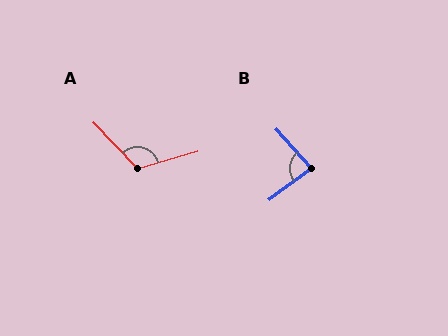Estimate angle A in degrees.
Approximately 117 degrees.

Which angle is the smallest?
B, at approximately 85 degrees.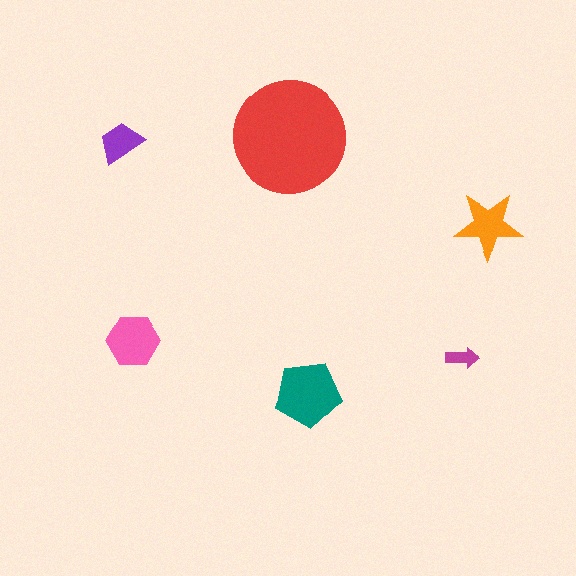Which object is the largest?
The red circle.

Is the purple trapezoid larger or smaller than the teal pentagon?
Smaller.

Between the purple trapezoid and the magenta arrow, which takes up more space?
The purple trapezoid.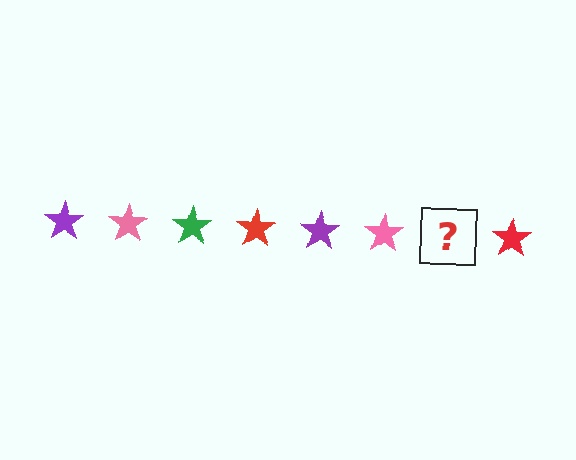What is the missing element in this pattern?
The missing element is a green star.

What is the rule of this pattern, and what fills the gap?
The rule is that the pattern cycles through purple, pink, green, red stars. The gap should be filled with a green star.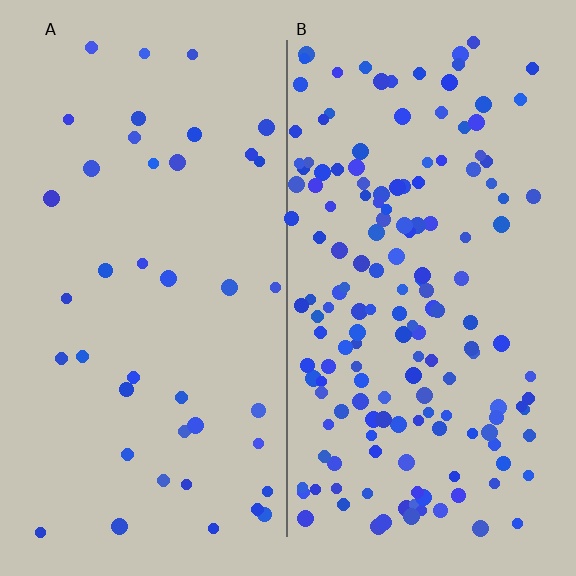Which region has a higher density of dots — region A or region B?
B (the right).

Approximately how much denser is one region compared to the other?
Approximately 3.9× — region B over region A.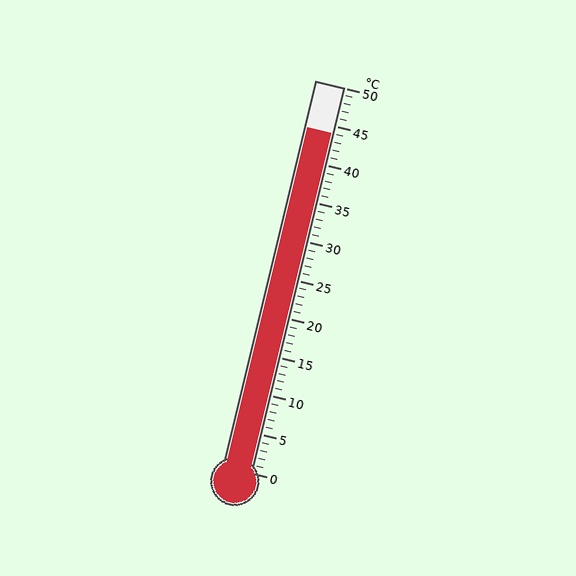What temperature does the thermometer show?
The thermometer shows approximately 44°C.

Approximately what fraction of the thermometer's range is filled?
The thermometer is filled to approximately 90% of its range.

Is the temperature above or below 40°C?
The temperature is above 40°C.